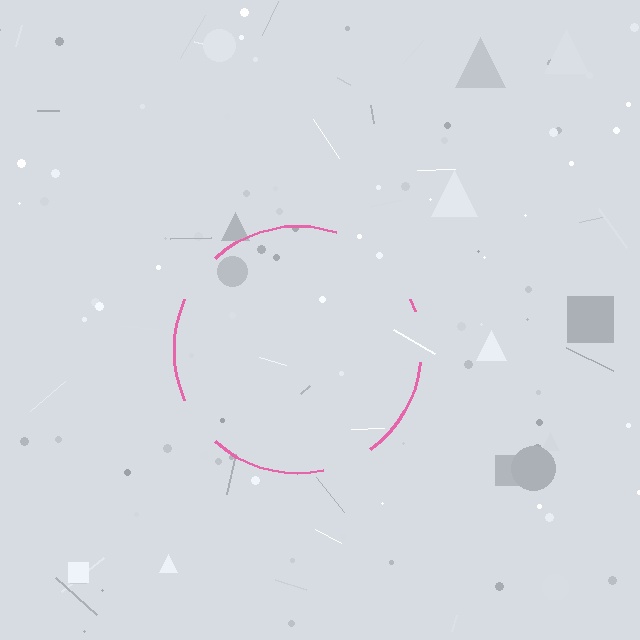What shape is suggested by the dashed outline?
The dashed outline suggests a circle.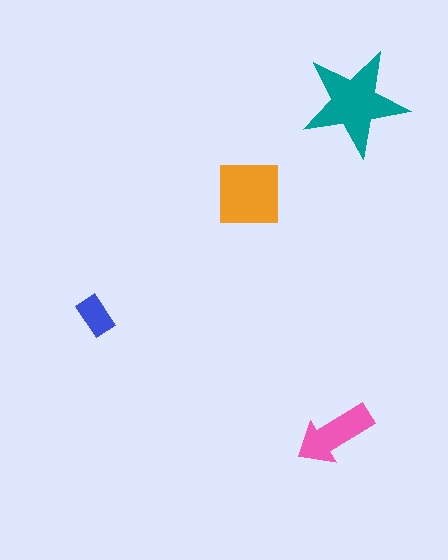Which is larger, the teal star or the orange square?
The teal star.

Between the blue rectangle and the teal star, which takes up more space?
The teal star.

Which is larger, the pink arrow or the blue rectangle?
The pink arrow.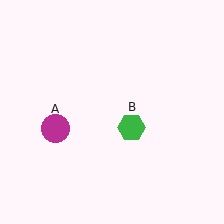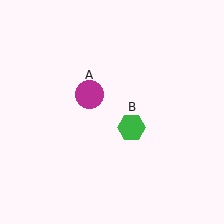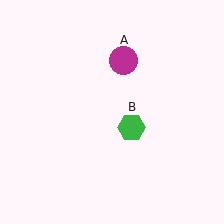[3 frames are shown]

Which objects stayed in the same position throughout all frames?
Green hexagon (object B) remained stationary.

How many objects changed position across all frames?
1 object changed position: magenta circle (object A).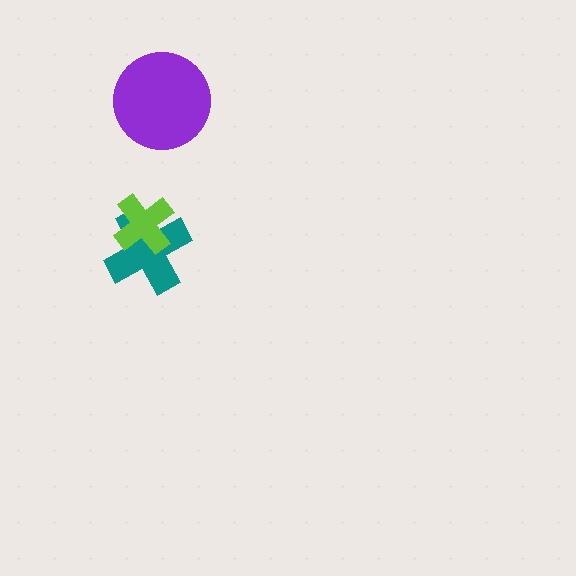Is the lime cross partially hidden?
No, no other shape covers it.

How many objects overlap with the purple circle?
0 objects overlap with the purple circle.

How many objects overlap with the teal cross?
1 object overlaps with the teal cross.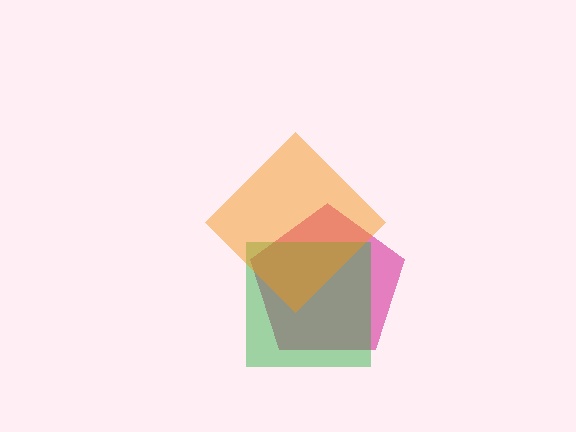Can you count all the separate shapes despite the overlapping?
Yes, there are 3 separate shapes.